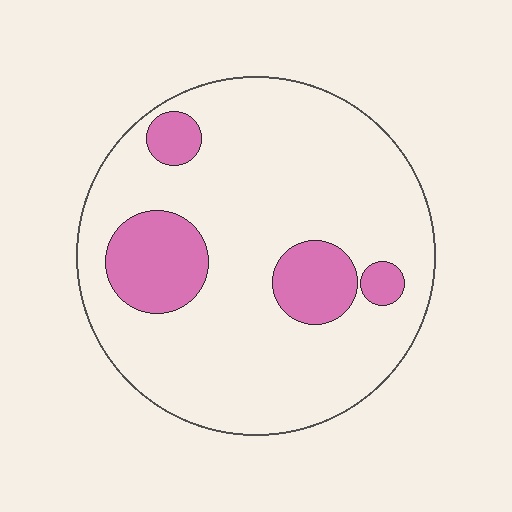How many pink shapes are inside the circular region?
4.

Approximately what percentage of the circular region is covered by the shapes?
Approximately 20%.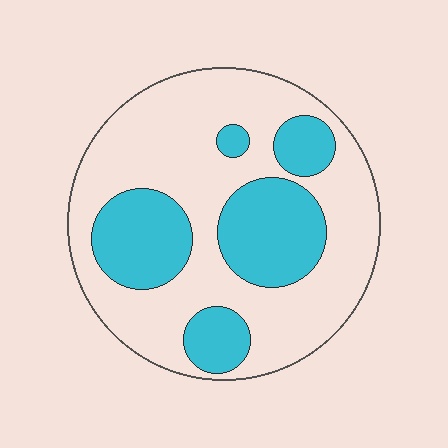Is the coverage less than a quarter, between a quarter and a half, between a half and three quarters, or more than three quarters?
Between a quarter and a half.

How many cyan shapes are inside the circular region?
5.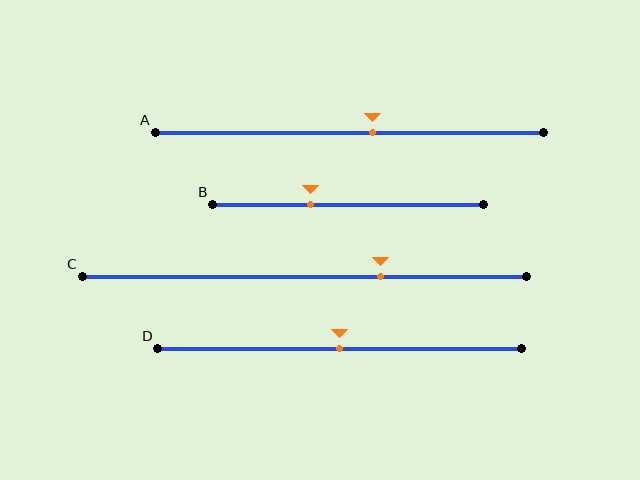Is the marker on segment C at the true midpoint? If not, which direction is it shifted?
No, the marker on segment C is shifted to the right by about 17% of the segment length.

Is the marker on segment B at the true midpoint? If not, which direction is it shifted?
No, the marker on segment B is shifted to the left by about 14% of the segment length.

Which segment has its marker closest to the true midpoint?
Segment D has its marker closest to the true midpoint.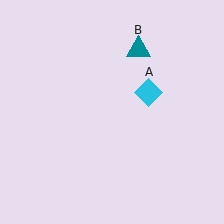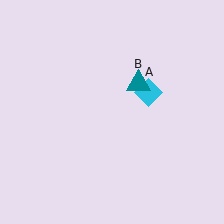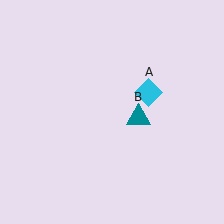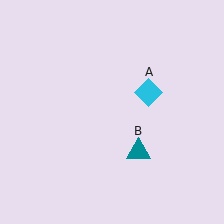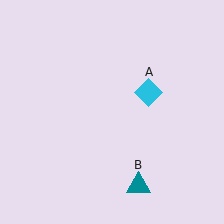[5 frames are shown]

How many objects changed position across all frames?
1 object changed position: teal triangle (object B).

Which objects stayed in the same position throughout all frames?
Cyan diamond (object A) remained stationary.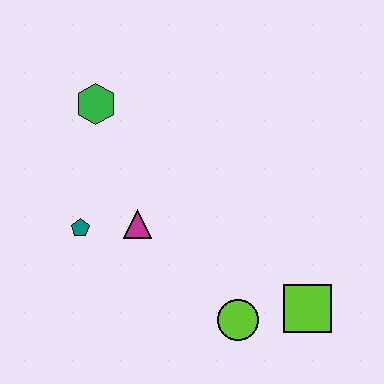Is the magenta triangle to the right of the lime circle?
No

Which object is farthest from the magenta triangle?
The lime square is farthest from the magenta triangle.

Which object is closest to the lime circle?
The lime square is closest to the lime circle.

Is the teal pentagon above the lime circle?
Yes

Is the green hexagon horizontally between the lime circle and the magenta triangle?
No